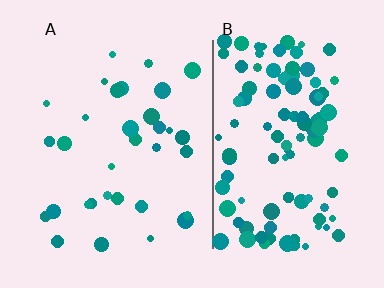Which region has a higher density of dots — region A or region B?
B (the right).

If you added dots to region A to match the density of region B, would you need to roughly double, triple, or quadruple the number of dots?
Approximately triple.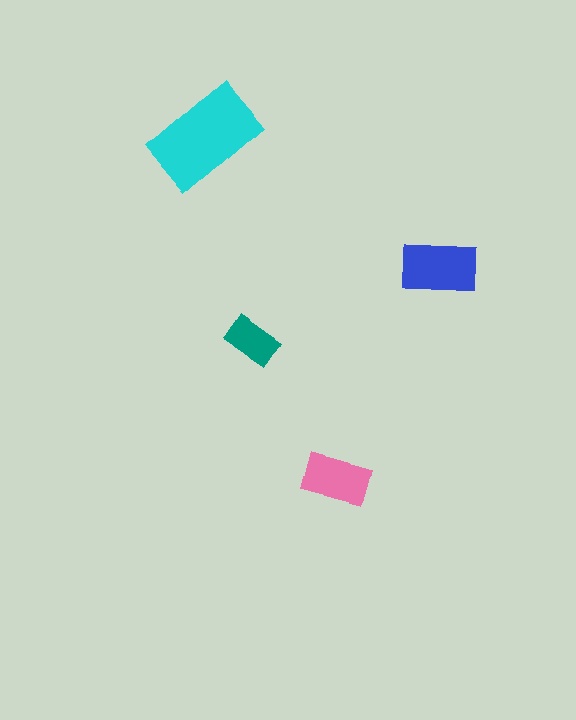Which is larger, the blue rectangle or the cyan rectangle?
The cyan one.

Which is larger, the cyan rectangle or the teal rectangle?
The cyan one.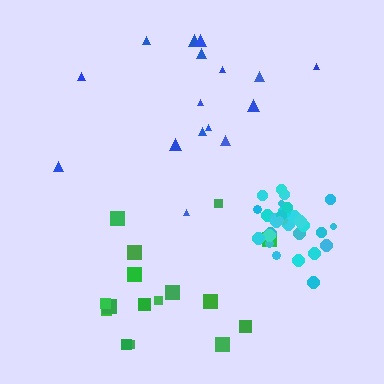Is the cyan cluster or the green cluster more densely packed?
Cyan.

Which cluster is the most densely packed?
Cyan.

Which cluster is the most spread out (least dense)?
Blue.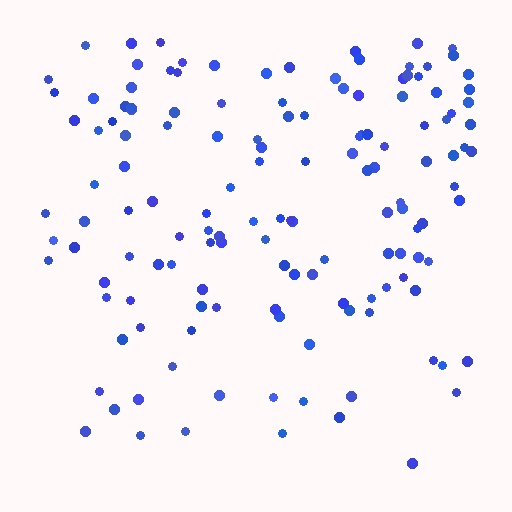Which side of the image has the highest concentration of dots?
The top.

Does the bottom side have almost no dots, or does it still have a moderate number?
Still a moderate number, just noticeably fewer than the top.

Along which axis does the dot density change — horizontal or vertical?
Vertical.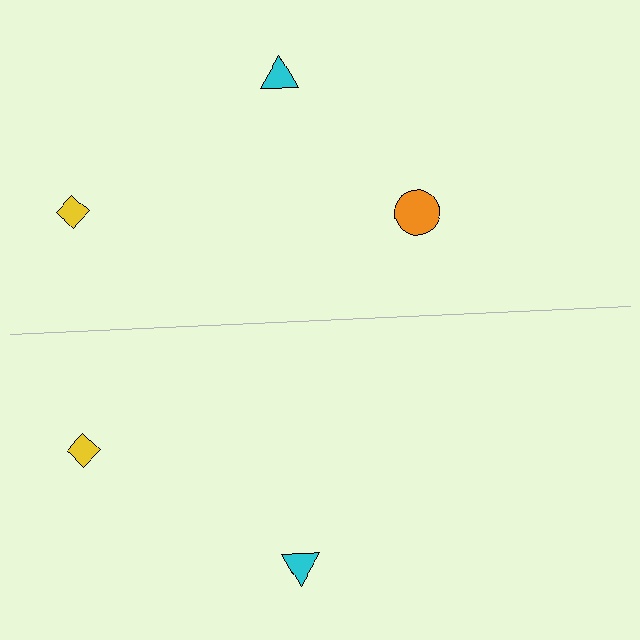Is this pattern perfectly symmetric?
No, the pattern is not perfectly symmetric. A orange circle is missing from the bottom side.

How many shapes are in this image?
There are 5 shapes in this image.